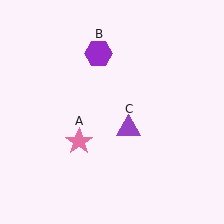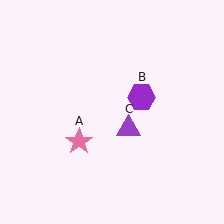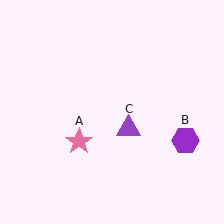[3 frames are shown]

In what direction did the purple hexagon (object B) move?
The purple hexagon (object B) moved down and to the right.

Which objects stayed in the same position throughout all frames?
Pink star (object A) and purple triangle (object C) remained stationary.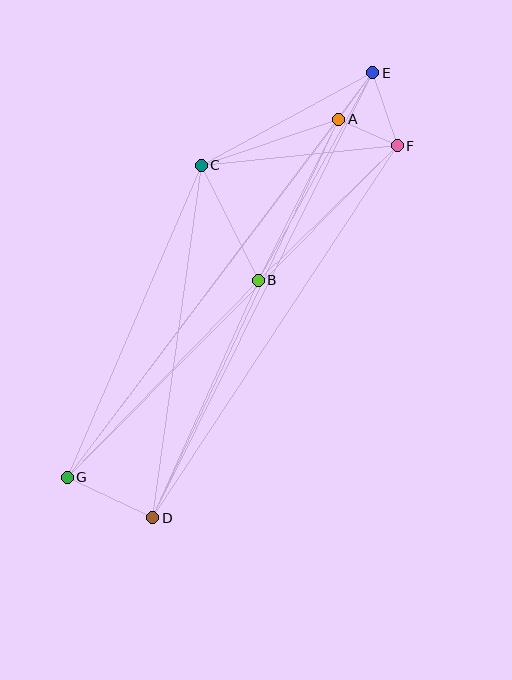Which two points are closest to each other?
Points A and E are closest to each other.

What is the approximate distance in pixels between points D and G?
The distance between D and G is approximately 95 pixels.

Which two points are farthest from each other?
Points E and G are farthest from each other.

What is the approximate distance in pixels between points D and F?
The distance between D and F is approximately 445 pixels.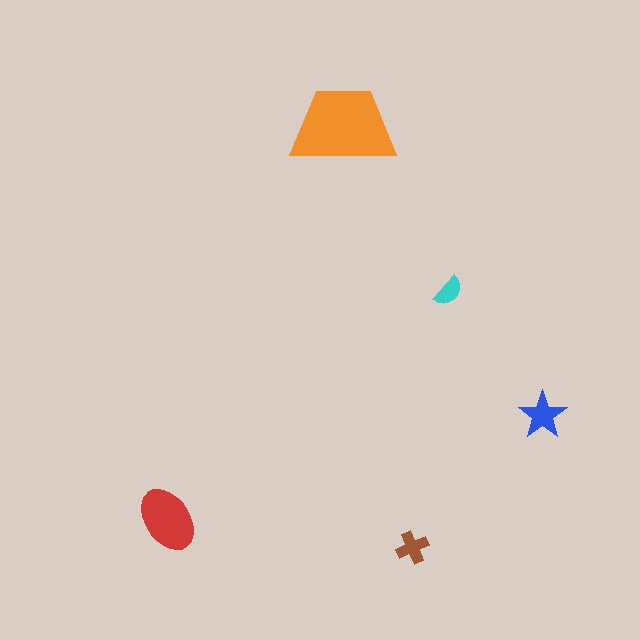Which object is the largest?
The orange trapezoid.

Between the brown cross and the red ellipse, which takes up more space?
The red ellipse.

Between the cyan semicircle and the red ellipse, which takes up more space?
The red ellipse.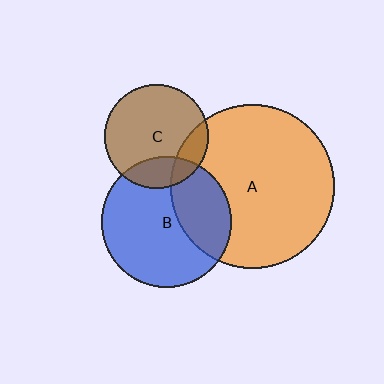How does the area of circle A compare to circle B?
Approximately 1.6 times.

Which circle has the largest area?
Circle A (orange).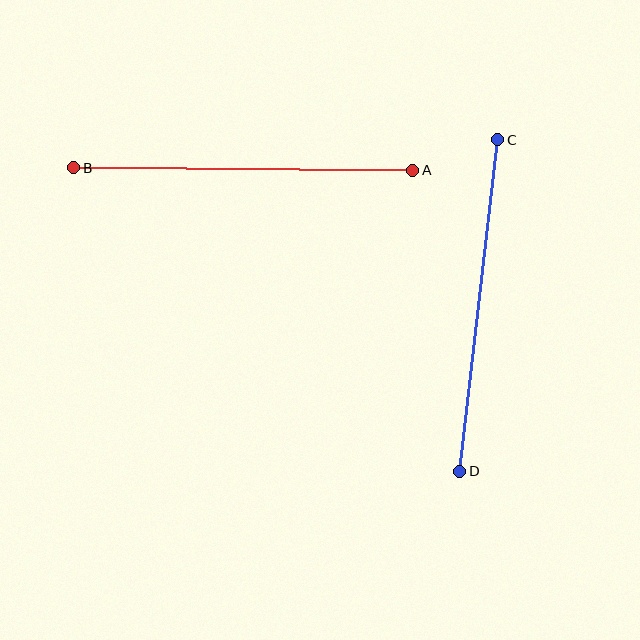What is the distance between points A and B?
The distance is approximately 339 pixels.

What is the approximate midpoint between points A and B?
The midpoint is at approximately (243, 169) pixels.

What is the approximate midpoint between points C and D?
The midpoint is at approximately (479, 306) pixels.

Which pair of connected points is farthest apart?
Points A and B are farthest apart.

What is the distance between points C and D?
The distance is approximately 333 pixels.